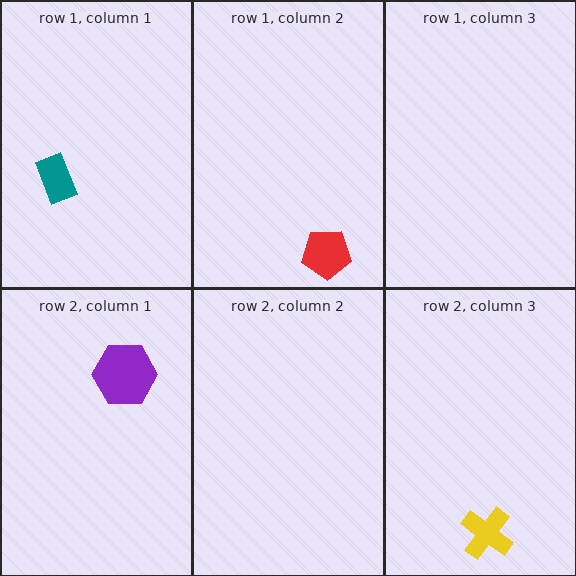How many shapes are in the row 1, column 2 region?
1.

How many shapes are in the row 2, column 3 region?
1.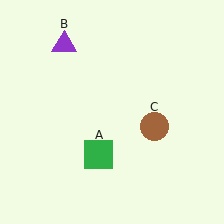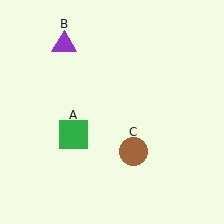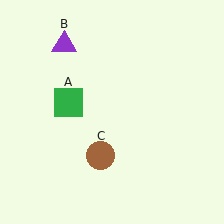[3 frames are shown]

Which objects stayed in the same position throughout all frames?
Purple triangle (object B) remained stationary.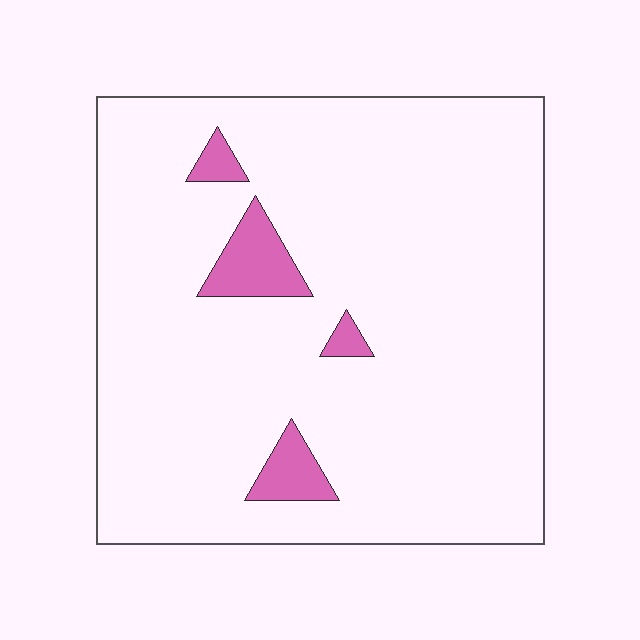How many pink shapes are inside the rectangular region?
4.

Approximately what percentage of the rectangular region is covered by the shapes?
Approximately 5%.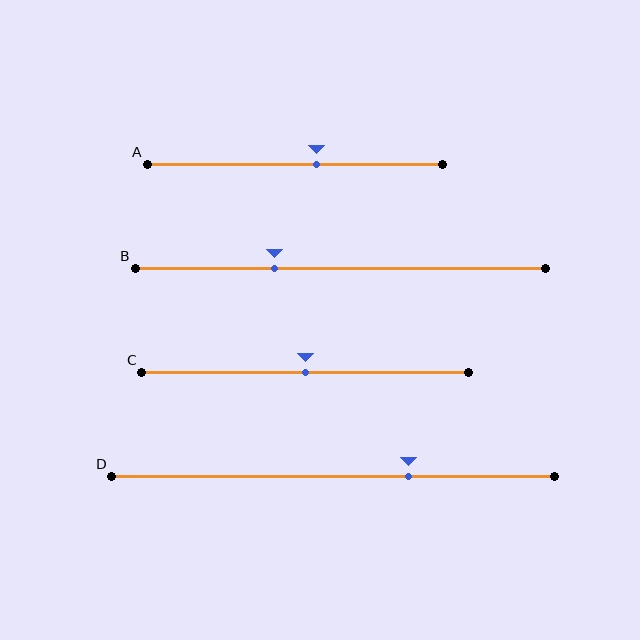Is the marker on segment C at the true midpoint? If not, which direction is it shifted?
Yes, the marker on segment C is at the true midpoint.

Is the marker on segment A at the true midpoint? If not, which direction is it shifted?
No, the marker on segment A is shifted to the right by about 7% of the segment length.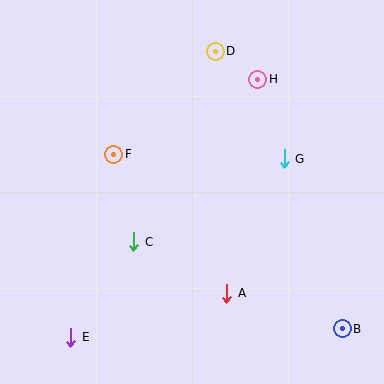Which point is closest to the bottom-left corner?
Point E is closest to the bottom-left corner.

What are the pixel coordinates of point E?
Point E is at (71, 337).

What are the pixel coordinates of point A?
Point A is at (227, 293).